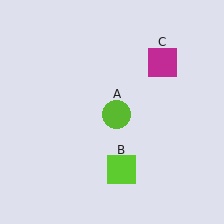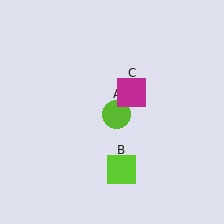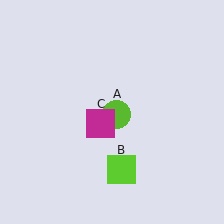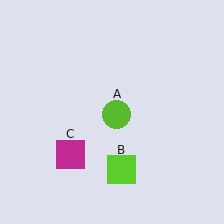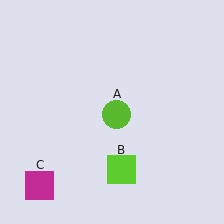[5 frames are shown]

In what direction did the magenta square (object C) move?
The magenta square (object C) moved down and to the left.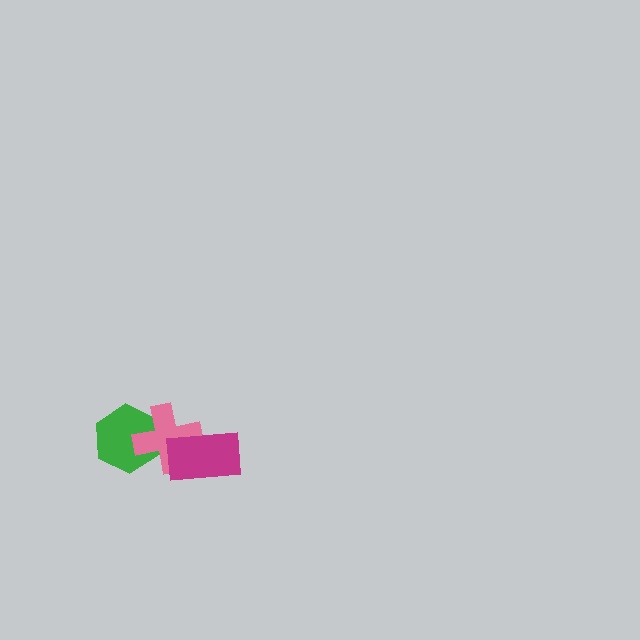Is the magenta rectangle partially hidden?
No, no other shape covers it.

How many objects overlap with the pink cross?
2 objects overlap with the pink cross.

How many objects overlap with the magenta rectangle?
1 object overlaps with the magenta rectangle.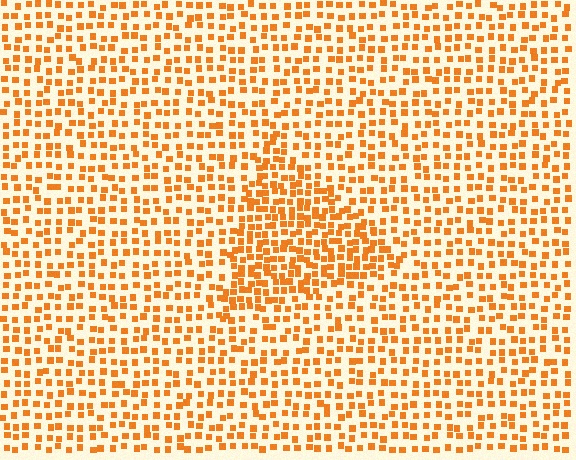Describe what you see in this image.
The image contains small orange elements arranged at two different densities. A triangle-shaped region is visible where the elements are more densely packed than the surrounding area.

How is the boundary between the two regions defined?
The boundary is defined by a change in element density (approximately 1.7x ratio). All elements are the same color, size, and shape.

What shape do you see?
I see a triangle.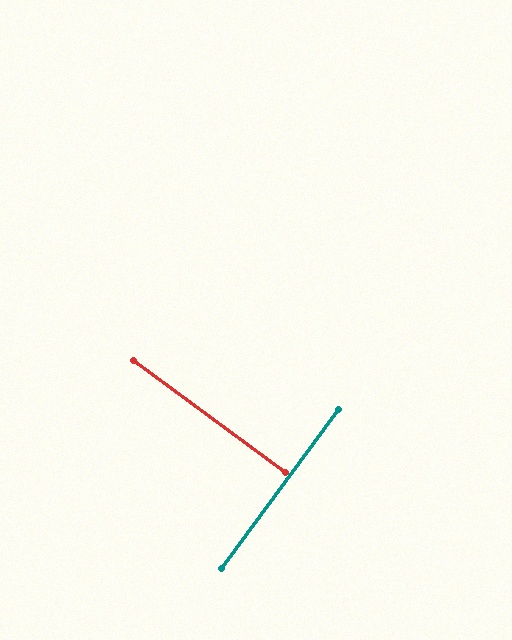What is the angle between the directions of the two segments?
Approximately 90 degrees.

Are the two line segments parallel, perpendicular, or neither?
Perpendicular — they meet at approximately 90°.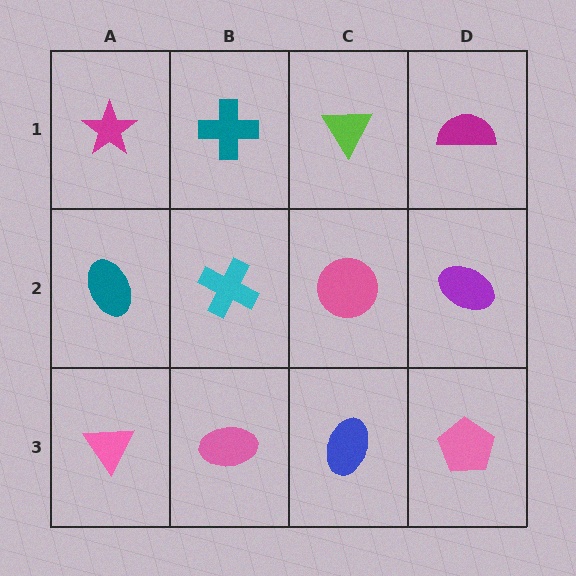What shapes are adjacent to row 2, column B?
A teal cross (row 1, column B), a pink ellipse (row 3, column B), a teal ellipse (row 2, column A), a pink circle (row 2, column C).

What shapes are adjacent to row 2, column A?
A magenta star (row 1, column A), a pink triangle (row 3, column A), a cyan cross (row 2, column B).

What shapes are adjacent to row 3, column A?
A teal ellipse (row 2, column A), a pink ellipse (row 3, column B).